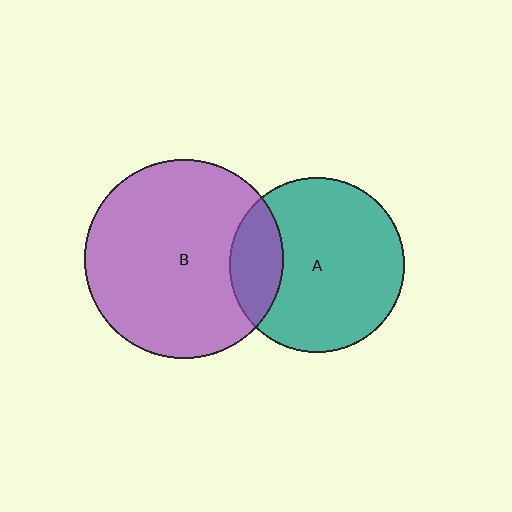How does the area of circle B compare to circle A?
Approximately 1.3 times.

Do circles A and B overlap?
Yes.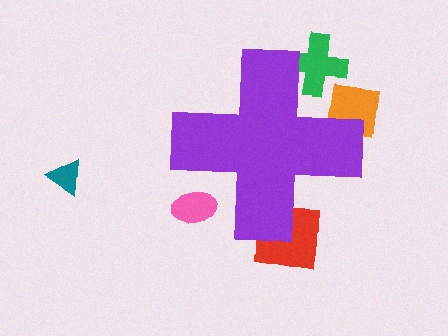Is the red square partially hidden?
Yes, the red square is partially hidden behind the purple cross.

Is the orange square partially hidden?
Yes, the orange square is partially hidden behind the purple cross.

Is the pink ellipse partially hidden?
Yes, the pink ellipse is partially hidden behind the purple cross.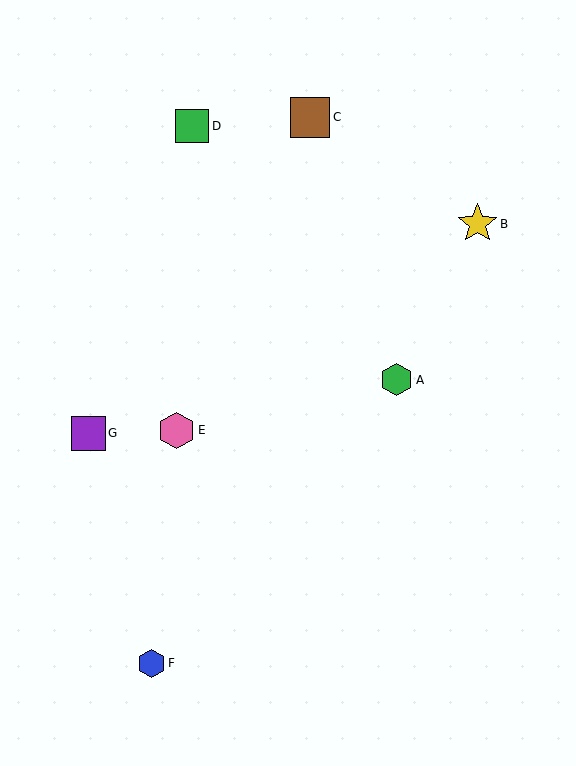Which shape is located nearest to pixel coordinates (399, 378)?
The green hexagon (labeled A) at (397, 380) is nearest to that location.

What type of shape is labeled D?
Shape D is a green square.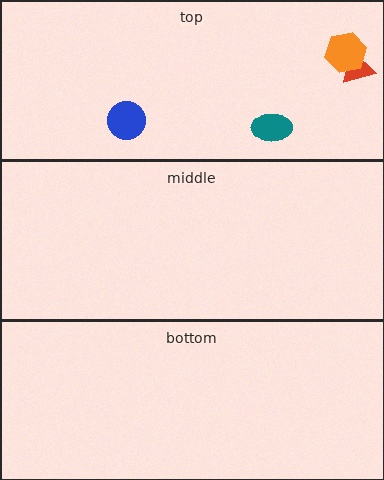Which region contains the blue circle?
The top region.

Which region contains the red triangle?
The top region.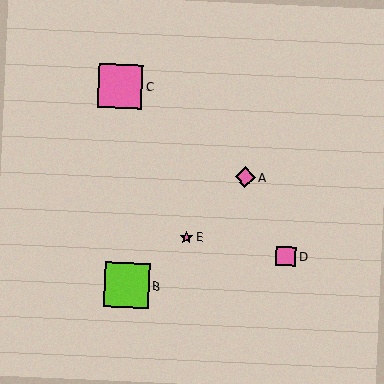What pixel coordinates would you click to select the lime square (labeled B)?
Click at (127, 285) to select the lime square B.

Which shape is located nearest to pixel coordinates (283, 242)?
The pink square (labeled D) at (286, 256) is nearest to that location.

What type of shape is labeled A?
Shape A is a pink diamond.